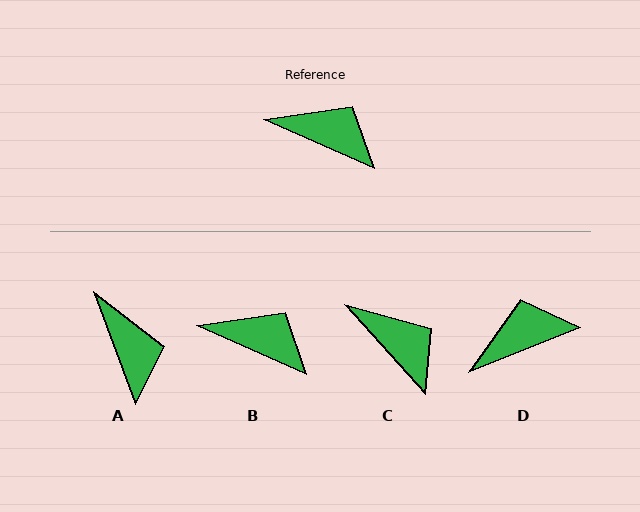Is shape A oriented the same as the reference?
No, it is off by about 46 degrees.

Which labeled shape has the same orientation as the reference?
B.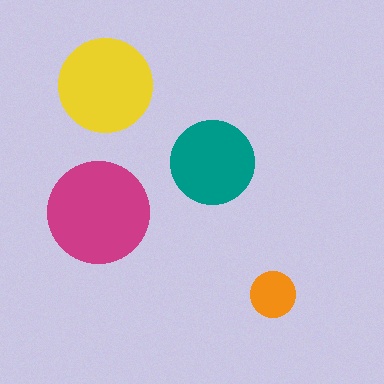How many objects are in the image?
There are 4 objects in the image.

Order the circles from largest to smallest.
the magenta one, the yellow one, the teal one, the orange one.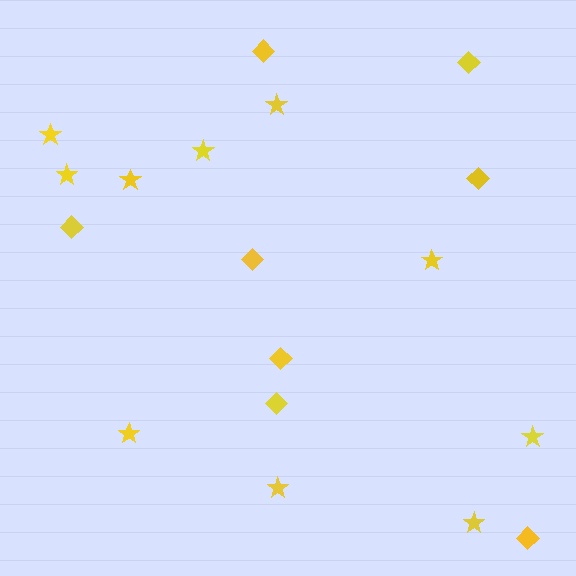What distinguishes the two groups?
There are 2 groups: one group of stars (10) and one group of diamonds (8).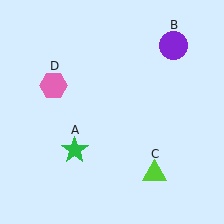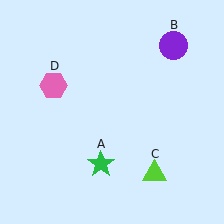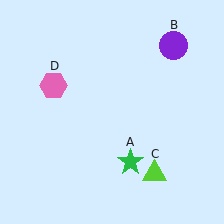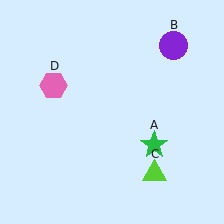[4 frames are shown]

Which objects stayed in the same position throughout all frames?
Purple circle (object B) and lime triangle (object C) and pink hexagon (object D) remained stationary.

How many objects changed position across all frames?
1 object changed position: green star (object A).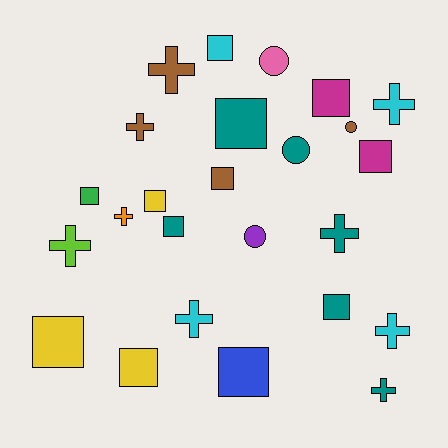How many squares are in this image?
There are 12 squares.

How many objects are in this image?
There are 25 objects.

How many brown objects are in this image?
There are 4 brown objects.